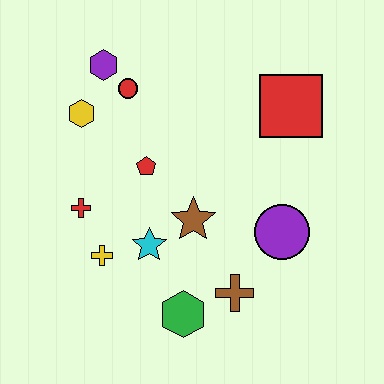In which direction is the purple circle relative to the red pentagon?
The purple circle is to the right of the red pentagon.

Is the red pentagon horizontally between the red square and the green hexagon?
No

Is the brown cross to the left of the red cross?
No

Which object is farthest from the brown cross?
The purple hexagon is farthest from the brown cross.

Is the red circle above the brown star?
Yes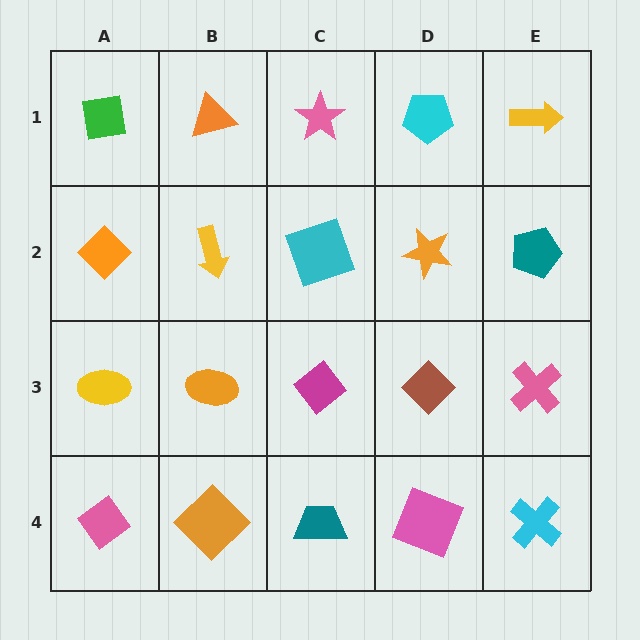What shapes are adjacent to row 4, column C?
A magenta diamond (row 3, column C), an orange diamond (row 4, column B), a pink square (row 4, column D).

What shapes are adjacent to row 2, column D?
A cyan pentagon (row 1, column D), a brown diamond (row 3, column D), a cyan square (row 2, column C), a teal pentagon (row 2, column E).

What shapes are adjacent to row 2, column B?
An orange triangle (row 1, column B), an orange ellipse (row 3, column B), an orange diamond (row 2, column A), a cyan square (row 2, column C).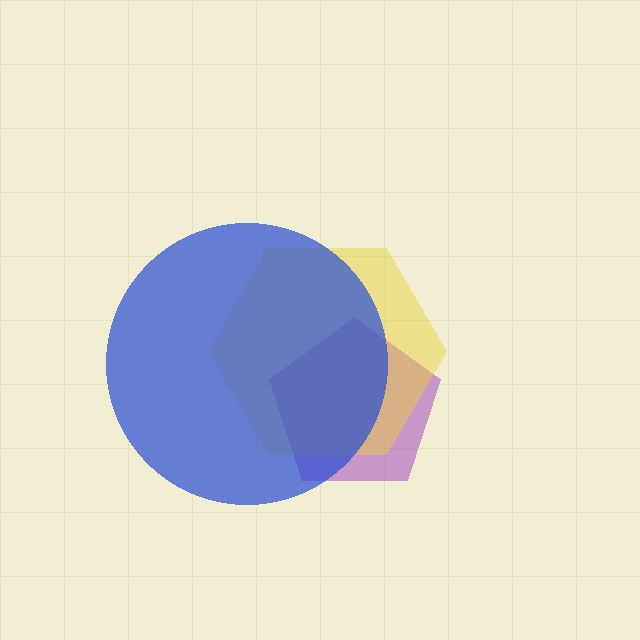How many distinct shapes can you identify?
There are 3 distinct shapes: a purple pentagon, a yellow hexagon, a blue circle.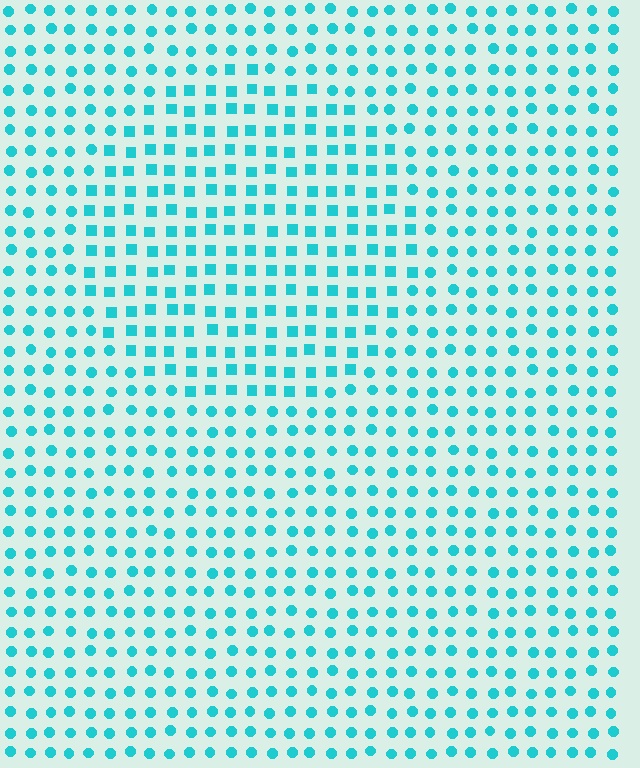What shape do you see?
I see a circle.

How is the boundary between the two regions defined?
The boundary is defined by a change in element shape: squares inside vs. circles outside. All elements share the same color and spacing.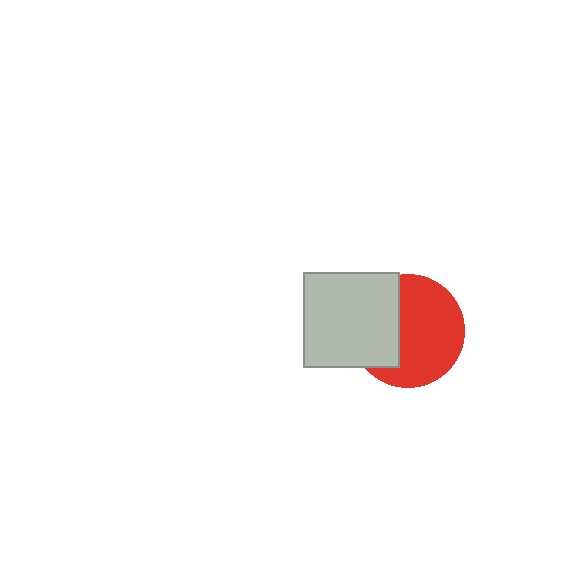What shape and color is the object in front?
The object in front is a light gray rectangle.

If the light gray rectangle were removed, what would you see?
You would see the complete red circle.